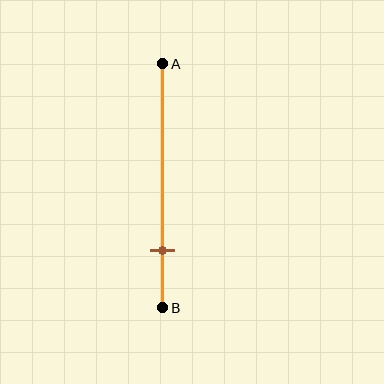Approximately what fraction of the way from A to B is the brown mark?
The brown mark is approximately 75% of the way from A to B.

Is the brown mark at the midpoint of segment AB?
No, the mark is at about 75% from A, not at the 50% midpoint.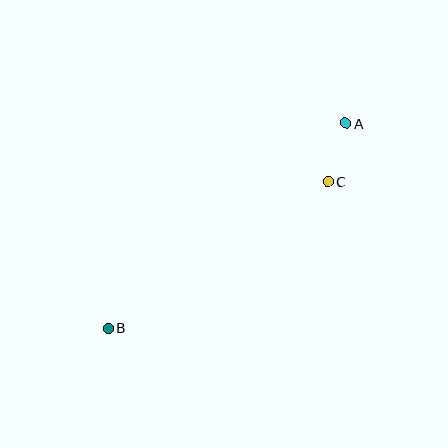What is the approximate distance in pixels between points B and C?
The distance between B and C is approximately 264 pixels.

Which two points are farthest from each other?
Points A and B are farthest from each other.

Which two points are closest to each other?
Points A and C are closest to each other.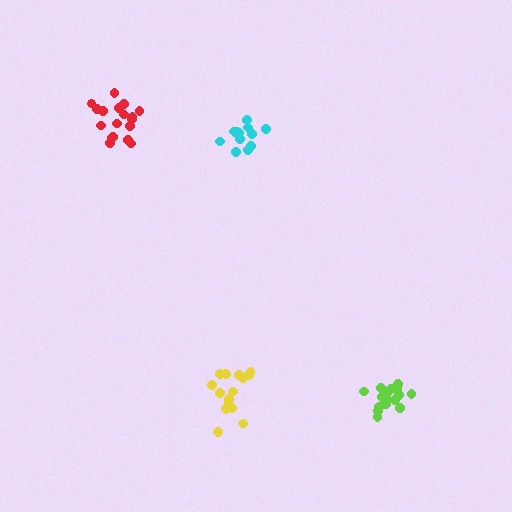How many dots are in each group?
Group 1: 16 dots, Group 2: 13 dots, Group 3: 16 dots, Group 4: 18 dots (63 total).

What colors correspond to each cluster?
The clusters are colored: lime, cyan, yellow, red.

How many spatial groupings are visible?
There are 4 spatial groupings.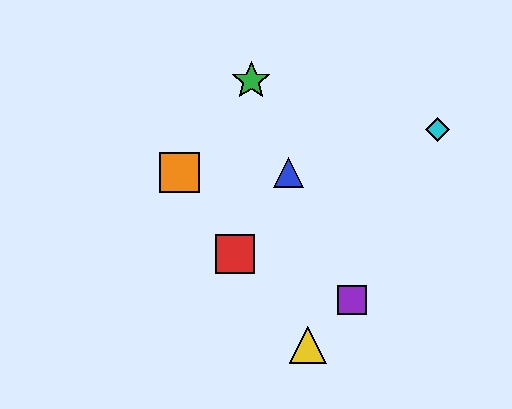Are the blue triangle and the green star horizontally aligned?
No, the blue triangle is at y≈173 and the green star is at y≈81.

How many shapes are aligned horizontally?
2 shapes (the blue triangle, the orange square) are aligned horizontally.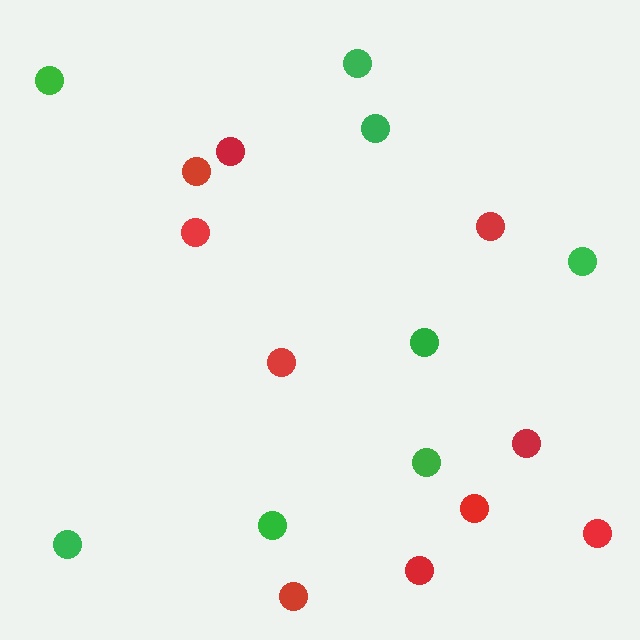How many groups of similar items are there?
There are 2 groups: one group of green circles (8) and one group of red circles (10).